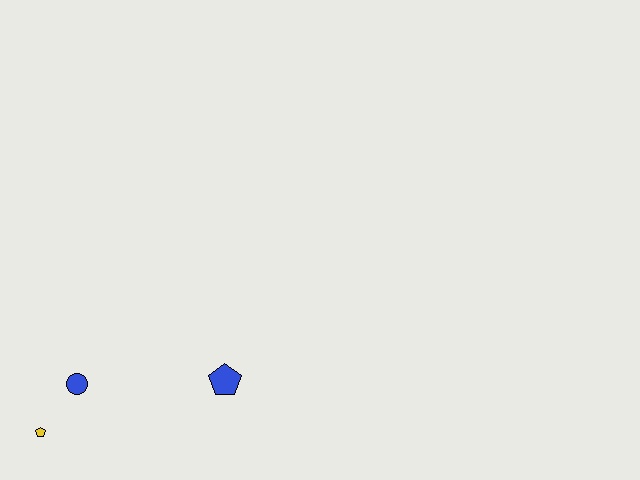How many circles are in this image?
There is 1 circle.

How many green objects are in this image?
There are no green objects.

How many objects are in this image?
There are 3 objects.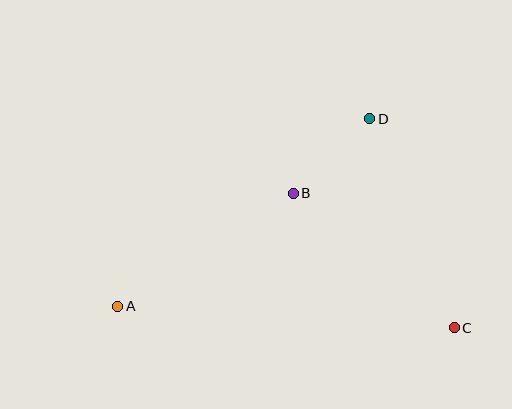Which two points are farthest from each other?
Points A and C are farthest from each other.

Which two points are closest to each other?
Points B and D are closest to each other.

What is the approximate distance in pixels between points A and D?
The distance between A and D is approximately 314 pixels.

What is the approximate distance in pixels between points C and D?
The distance between C and D is approximately 226 pixels.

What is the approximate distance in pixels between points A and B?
The distance between A and B is approximately 209 pixels.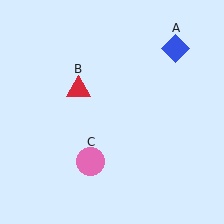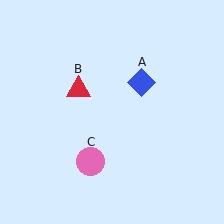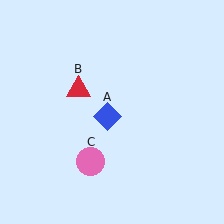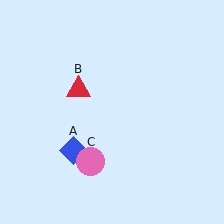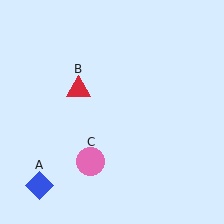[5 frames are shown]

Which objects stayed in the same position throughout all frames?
Red triangle (object B) and pink circle (object C) remained stationary.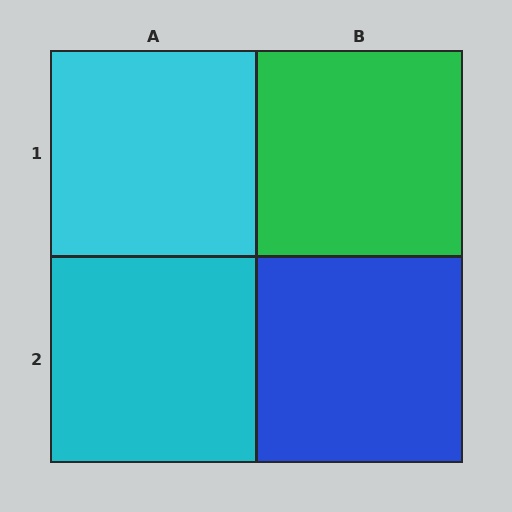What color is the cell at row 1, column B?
Green.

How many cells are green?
1 cell is green.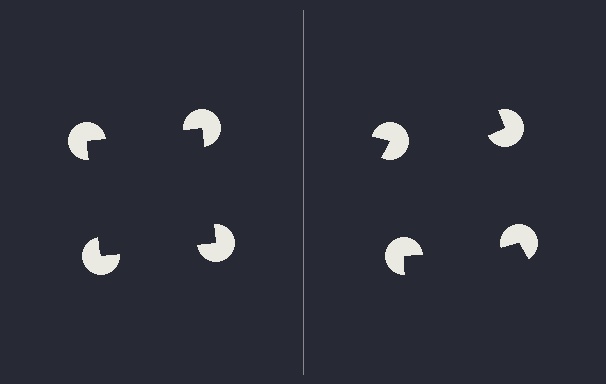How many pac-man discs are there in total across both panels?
8 — 4 on each side.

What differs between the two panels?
The pac-man discs are positioned identically on both sides; only the wedge orientations differ. On the left they align to a square; on the right they are misaligned.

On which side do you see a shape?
An illusory square appears on the left side. On the right side the wedge cuts are rotated, so no coherent shape forms.